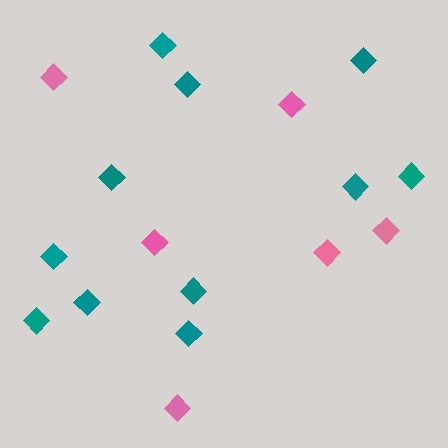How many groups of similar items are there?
There are 2 groups: one group of teal diamonds (11) and one group of pink diamonds (6).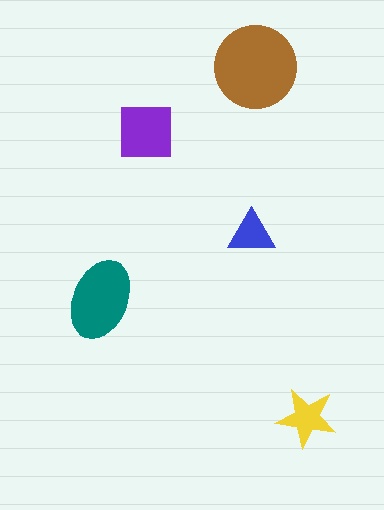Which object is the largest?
The brown circle.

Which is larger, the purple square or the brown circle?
The brown circle.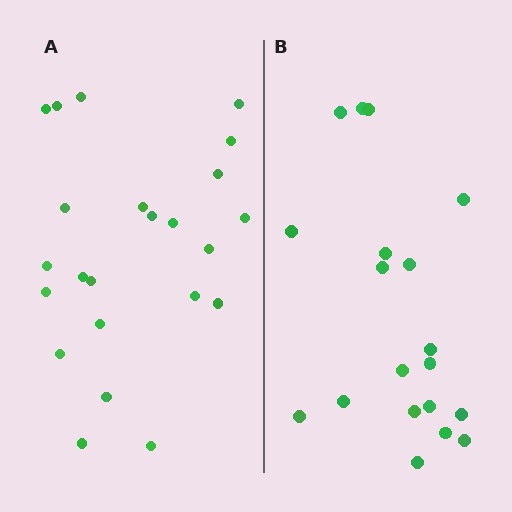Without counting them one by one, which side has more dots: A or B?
Region A (the left region) has more dots.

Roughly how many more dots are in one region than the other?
Region A has about 4 more dots than region B.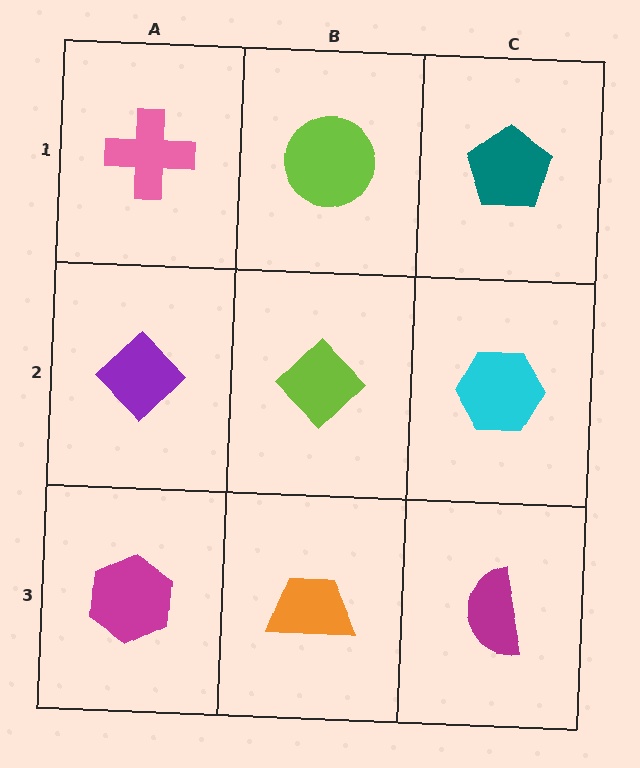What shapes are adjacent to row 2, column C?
A teal pentagon (row 1, column C), a magenta semicircle (row 3, column C), a lime diamond (row 2, column B).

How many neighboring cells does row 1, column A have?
2.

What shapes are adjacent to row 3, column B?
A lime diamond (row 2, column B), a magenta hexagon (row 3, column A), a magenta semicircle (row 3, column C).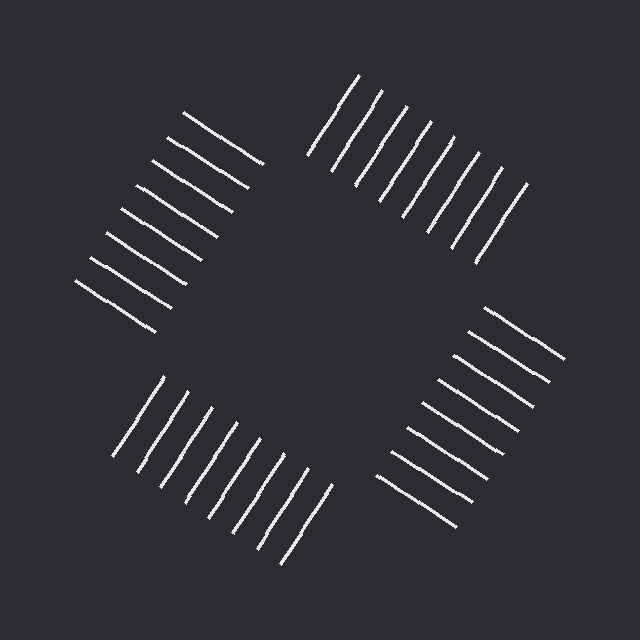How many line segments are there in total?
32 — 8 along each of the 4 edges.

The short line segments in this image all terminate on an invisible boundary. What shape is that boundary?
An illusory square — the line segments terminate on its edges but no continuous stroke is drawn.